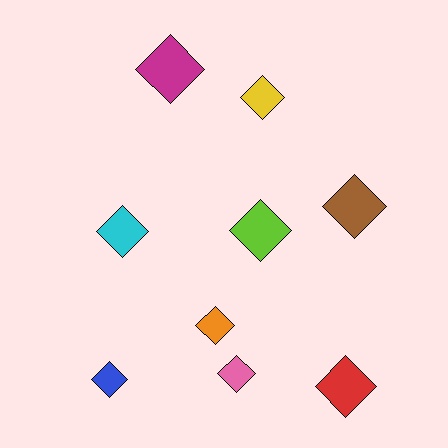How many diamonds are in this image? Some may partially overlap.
There are 9 diamonds.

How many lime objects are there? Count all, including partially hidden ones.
There is 1 lime object.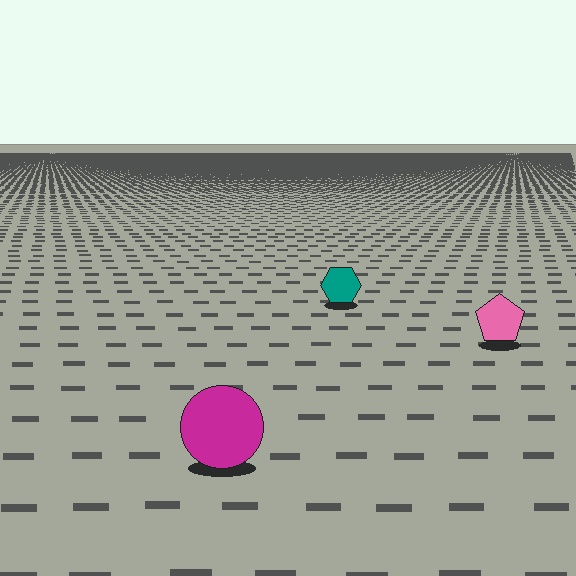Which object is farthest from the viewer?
The teal hexagon is farthest from the viewer. It appears smaller and the ground texture around it is denser.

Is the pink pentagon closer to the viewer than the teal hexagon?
Yes. The pink pentagon is closer — you can tell from the texture gradient: the ground texture is coarser near it.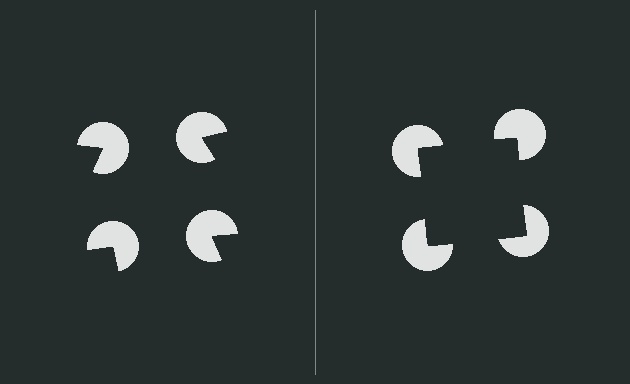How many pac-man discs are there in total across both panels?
8 — 4 on each side.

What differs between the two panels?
The pac-man discs are positioned identically on both sides; only the wedge orientations differ. On the right they align to a square; on the left they are misaligned.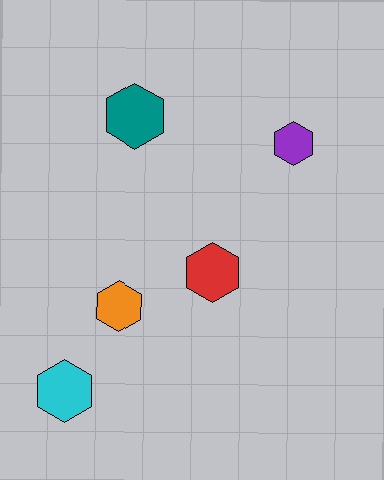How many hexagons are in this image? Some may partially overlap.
There are 5 hexagons.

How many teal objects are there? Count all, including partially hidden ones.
There is 1 teal object.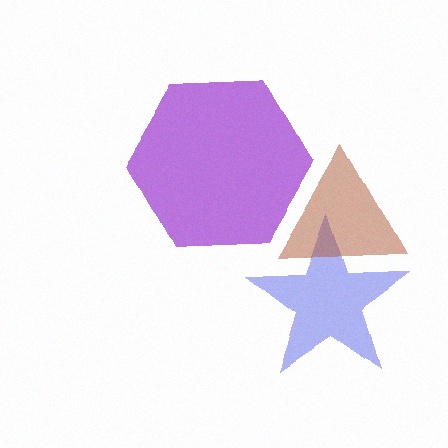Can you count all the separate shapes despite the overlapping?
Yes, there are 3 separate shapes.